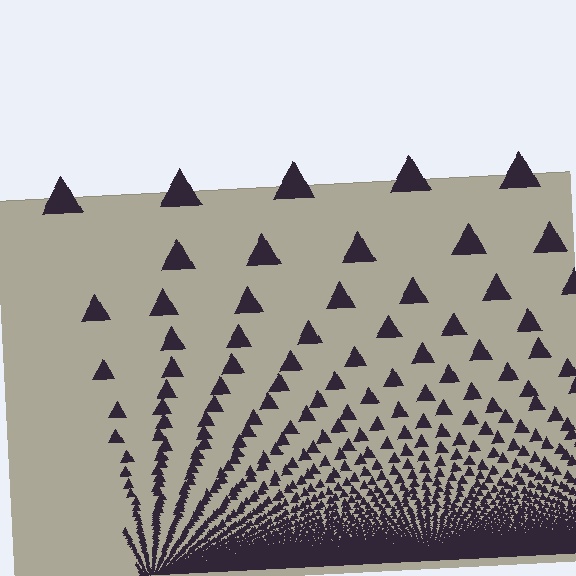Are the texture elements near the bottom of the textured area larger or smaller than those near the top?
Smaller. The gradient is inverted — elements near the bottom are smaller and denser.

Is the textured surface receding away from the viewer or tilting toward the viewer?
The surface appears to tilt toward the viewer. Texture elements get larger and sparser toward the top.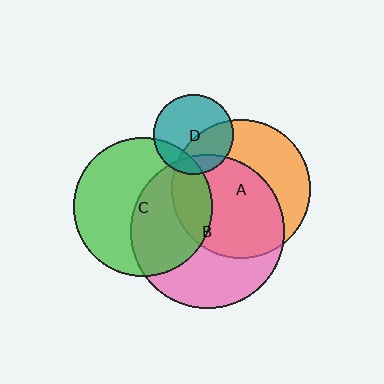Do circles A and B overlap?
Yes.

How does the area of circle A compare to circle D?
Approximately 3.0 times.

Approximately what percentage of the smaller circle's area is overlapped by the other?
Approximately 60%.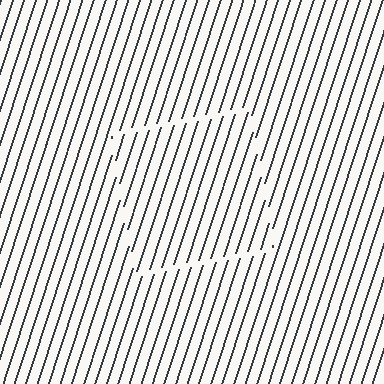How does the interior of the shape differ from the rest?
The interior of the shape contains the same grating, shifted by half a period — the contour is defined by the phase discontinuity where line-ends from the inner and outer gratings abut.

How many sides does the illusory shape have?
4 sides — the line-ends trace a square.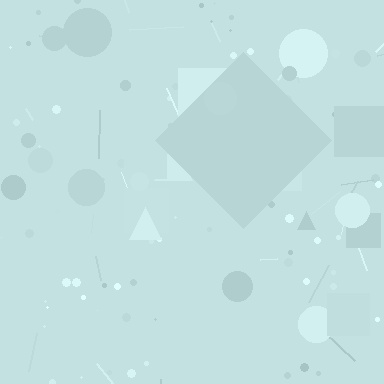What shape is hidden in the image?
A diamond is hidden in the image.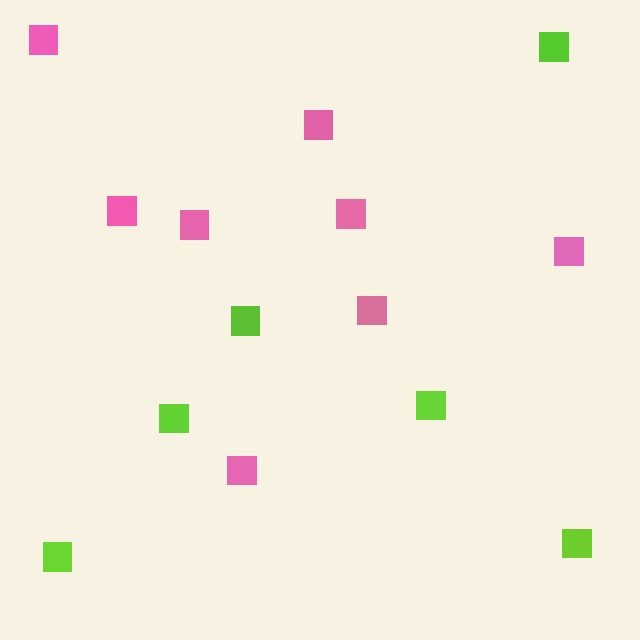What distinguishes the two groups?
There are 2 groups: one group of pink squares (8) and one group of lime squares (6).